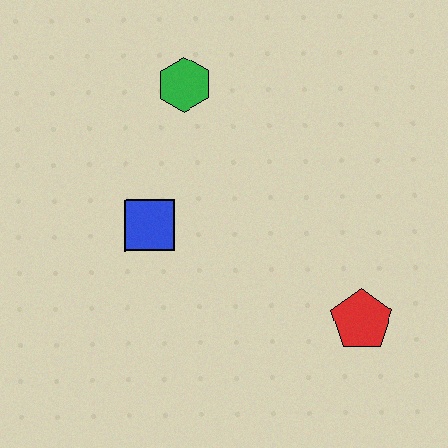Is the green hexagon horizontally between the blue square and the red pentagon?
Yes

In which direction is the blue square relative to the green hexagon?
The blue square is below the green hexagon.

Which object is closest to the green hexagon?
The blue square is closest to the green hexagon.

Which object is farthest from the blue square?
The red pentagon is farthest from the blue square.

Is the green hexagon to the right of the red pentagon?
No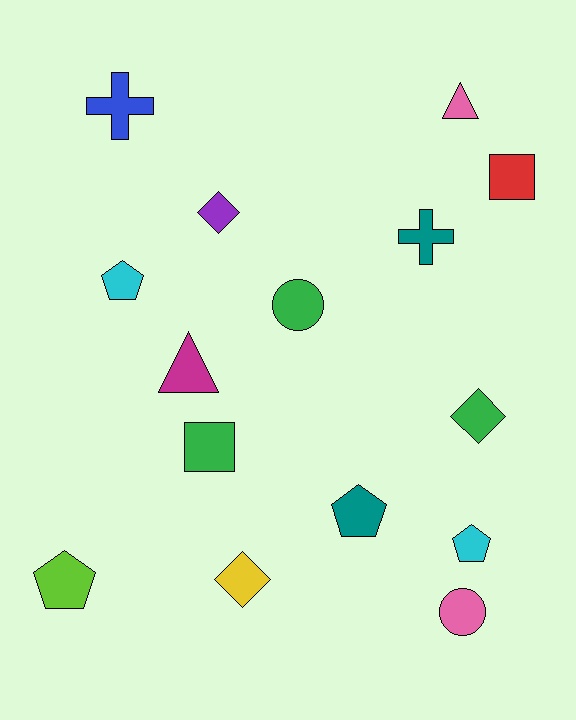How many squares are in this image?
There are 2 squares.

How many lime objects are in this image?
There is 1 lime object.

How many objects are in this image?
There are 15 objects.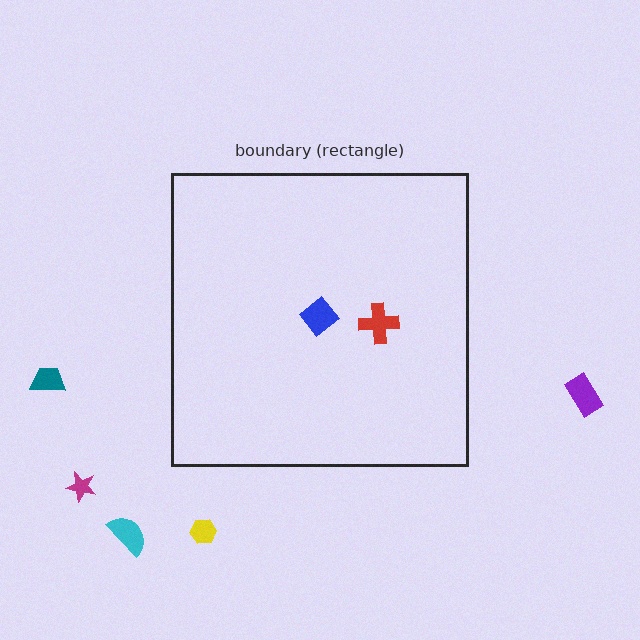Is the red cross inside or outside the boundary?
Inside.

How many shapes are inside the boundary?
2 inside, 5 outside.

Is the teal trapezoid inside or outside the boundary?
Outside.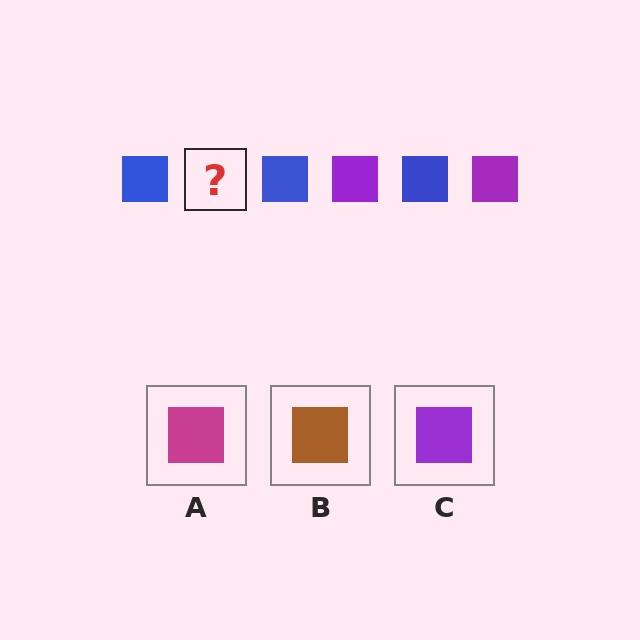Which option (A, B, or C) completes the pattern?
C.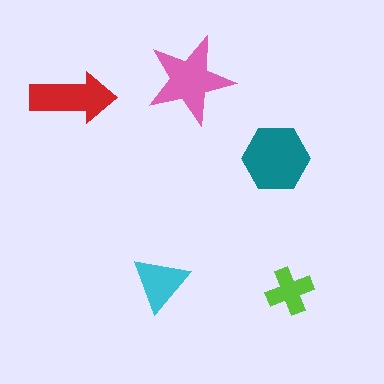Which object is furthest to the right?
The lime cross is rightmost.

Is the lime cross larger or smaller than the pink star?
Smaller.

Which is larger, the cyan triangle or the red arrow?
The red arrow.